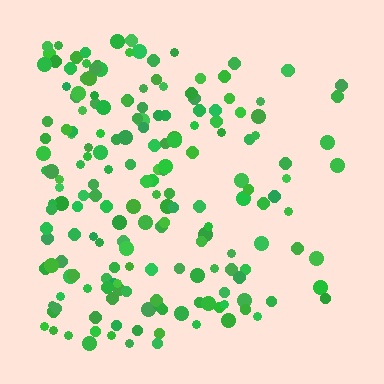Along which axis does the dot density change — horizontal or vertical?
Horizontal.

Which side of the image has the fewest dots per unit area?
The right.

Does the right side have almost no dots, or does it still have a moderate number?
Still a moderate number, just noticeably fewer than the left.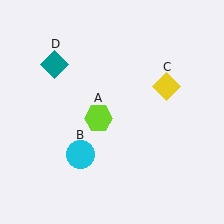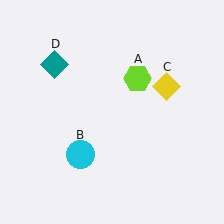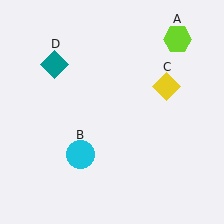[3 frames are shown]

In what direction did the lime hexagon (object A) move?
The lime hexagon (object A) moved up and to the right.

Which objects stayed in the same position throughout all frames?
Cyan circle (object B) and yellow diamond (object C) and teal diamond (object D) remained stationary.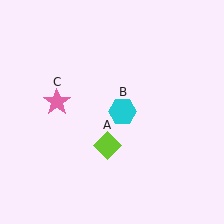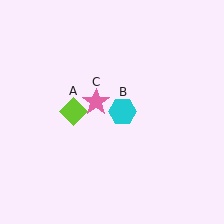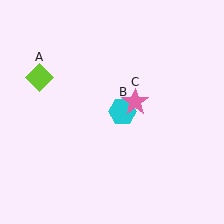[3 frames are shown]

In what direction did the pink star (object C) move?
The pink star (object C) moved right.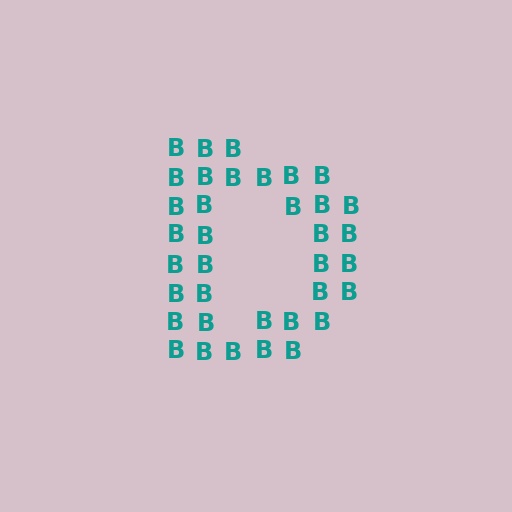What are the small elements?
The small elements are letter B's.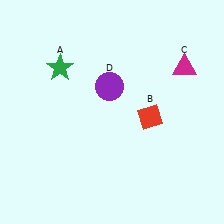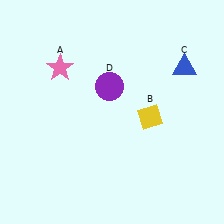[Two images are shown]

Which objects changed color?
A changed from green to pink. B changed from red to yellow. C changed from magenta to blue.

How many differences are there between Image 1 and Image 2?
There are 3 differences between the two images.